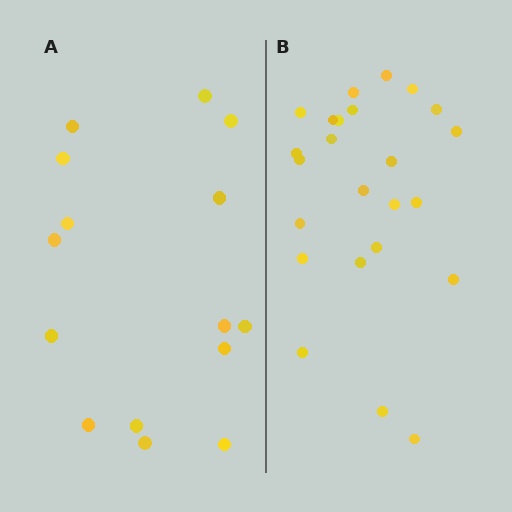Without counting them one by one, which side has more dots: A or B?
Region B (the right region) has more dots.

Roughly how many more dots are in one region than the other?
Region B has roughly 8 or so more dots than region A.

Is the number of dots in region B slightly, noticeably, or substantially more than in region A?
Region B has substantially more. The ratio is roughly 1.6 to 1.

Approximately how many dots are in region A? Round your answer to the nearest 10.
About 20 dots. (The exact count is 15, which rounds to 20.)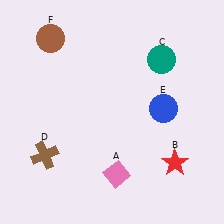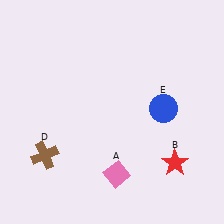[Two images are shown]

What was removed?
The brown circle (F), the teal circle (C) were removed in Image 2.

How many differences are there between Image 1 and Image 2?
There are 2 differences between the two images.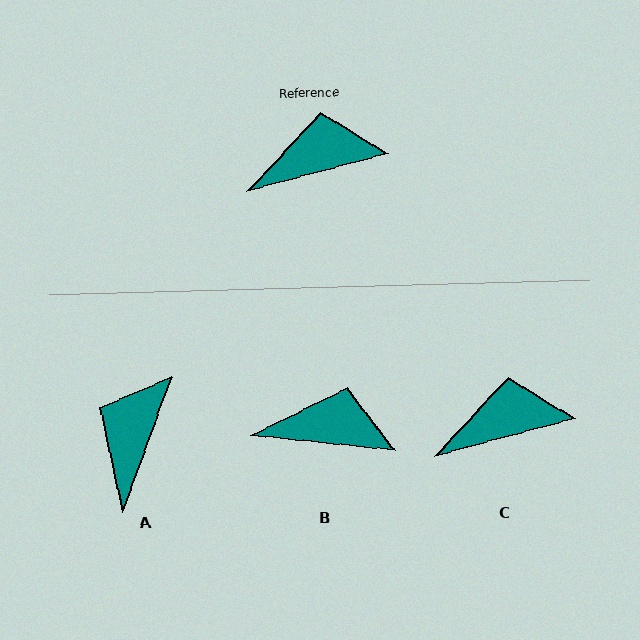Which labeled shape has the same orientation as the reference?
C.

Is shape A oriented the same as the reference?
No, it is off by about 55 degrees.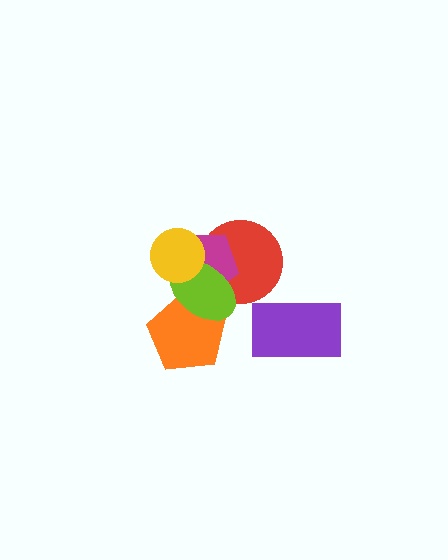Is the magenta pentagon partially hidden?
Yes, it is partially covered by another shape.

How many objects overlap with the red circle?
2 objects overlap with the red circle.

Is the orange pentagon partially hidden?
Yes, it is partially covered by another shape.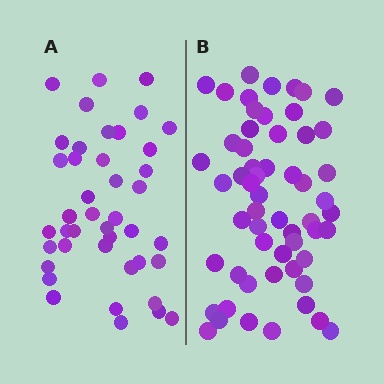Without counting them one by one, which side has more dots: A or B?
Region B (the right region) has more dots.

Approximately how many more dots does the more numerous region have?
Region B has approximately 15 more dots than region A.